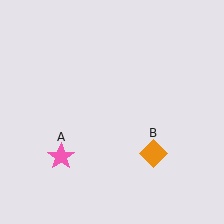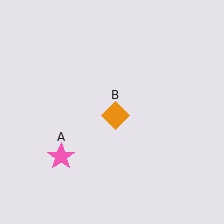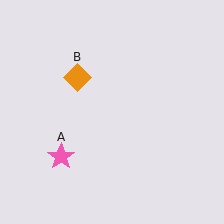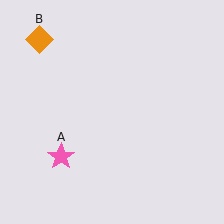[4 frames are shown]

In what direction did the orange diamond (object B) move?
The orange diamond (object B) moved up and to the left.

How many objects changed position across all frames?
1 object changed position: orange diamond (object B).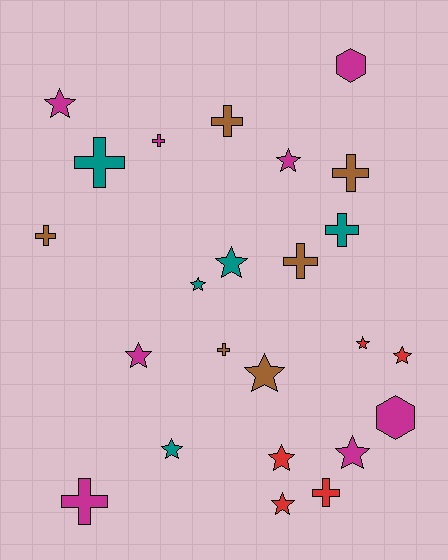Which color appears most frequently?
Magenta, with 8 objects.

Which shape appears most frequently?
Star, with 12 objects.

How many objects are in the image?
There are 24 objects.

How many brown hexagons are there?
There are no brown hexagons.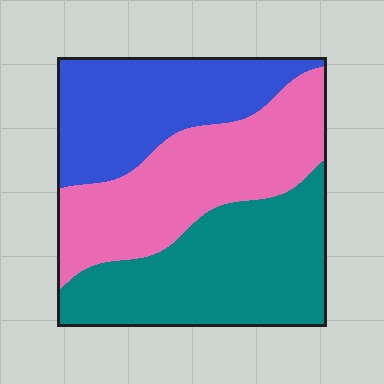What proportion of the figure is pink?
Pink takes up between a third and a half of the figure.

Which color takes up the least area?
Blue, at roughly 30%.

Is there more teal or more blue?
Teal.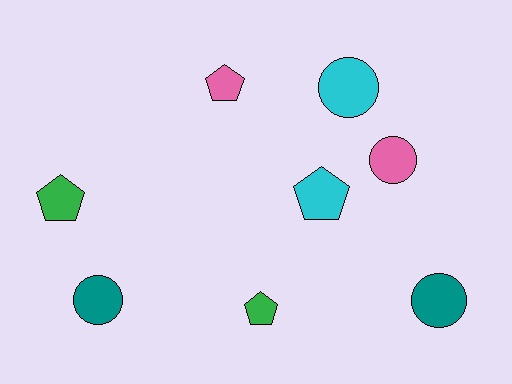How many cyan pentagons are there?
There is 1 cyan pentagon.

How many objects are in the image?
There are 8 objects.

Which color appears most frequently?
Pink, with 2 objects.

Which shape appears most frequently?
Pentagon, with 4 objects.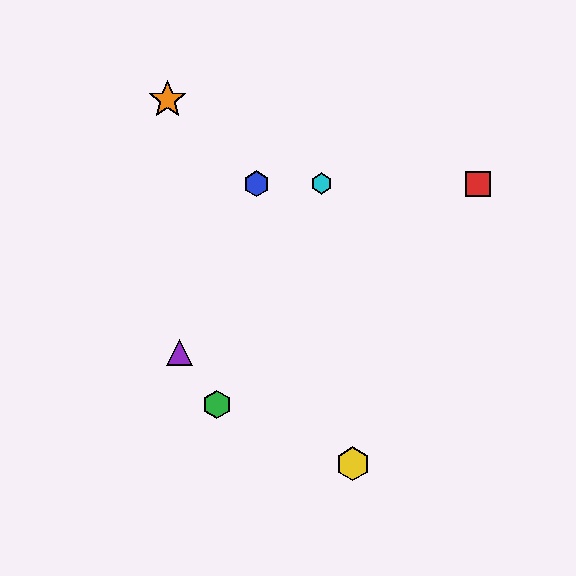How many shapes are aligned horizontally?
3 shapes (the red square, the blue hexagon, the cyan hexagon) are aligned horizontally.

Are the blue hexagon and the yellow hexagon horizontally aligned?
No, the blue hexagon is at y≈184 and the yellow hexagon is at y≈464.